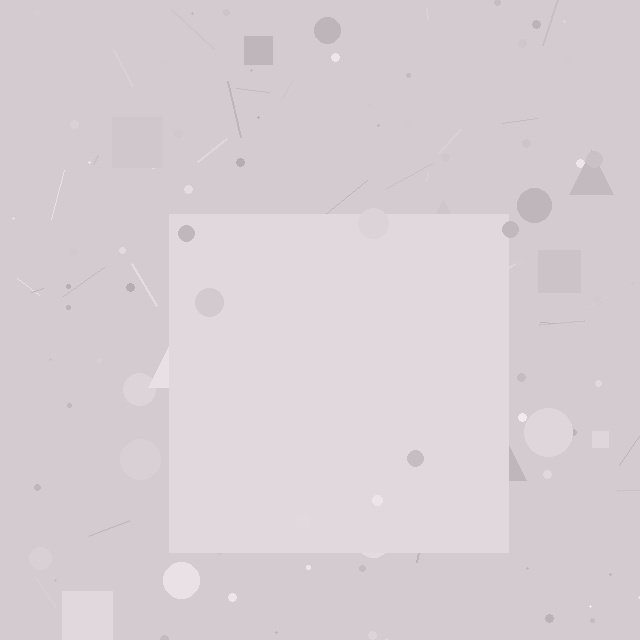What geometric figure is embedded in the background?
A square is embedded in the background.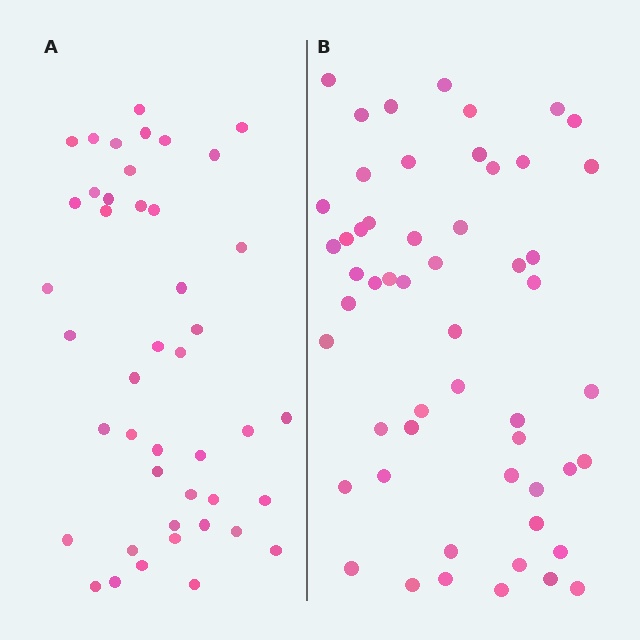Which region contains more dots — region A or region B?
Region B (the right region) has more dots.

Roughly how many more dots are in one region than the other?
Region B has roughly 10 or so more dots than region A.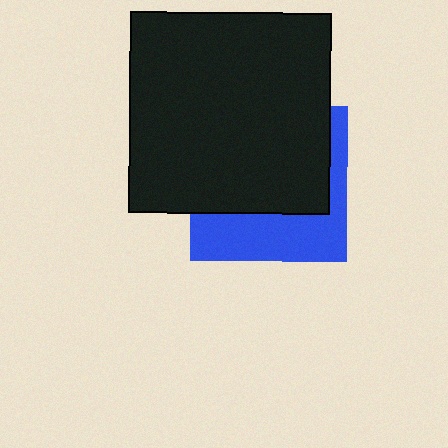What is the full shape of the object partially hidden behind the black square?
The partially hidden object is a blue square.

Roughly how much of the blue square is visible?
A small part of it is visible (roughly 39%).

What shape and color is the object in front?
The object in front is a black square.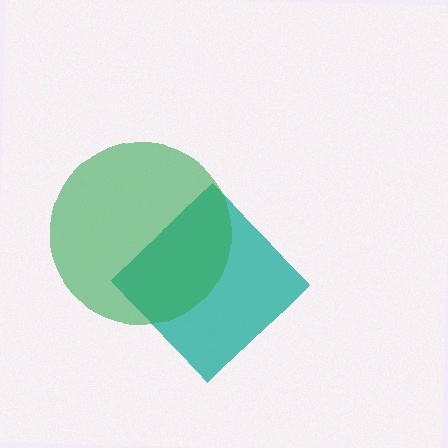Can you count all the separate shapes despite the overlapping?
Yes, there are 2 separate shapes.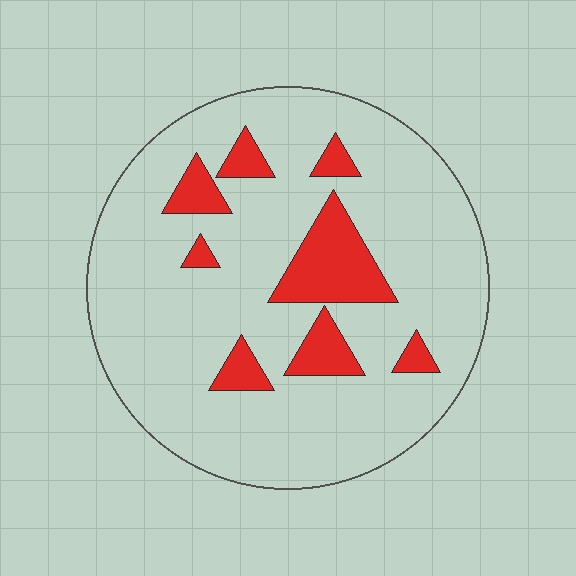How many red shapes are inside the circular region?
8.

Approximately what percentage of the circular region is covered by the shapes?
Approximately 15%.